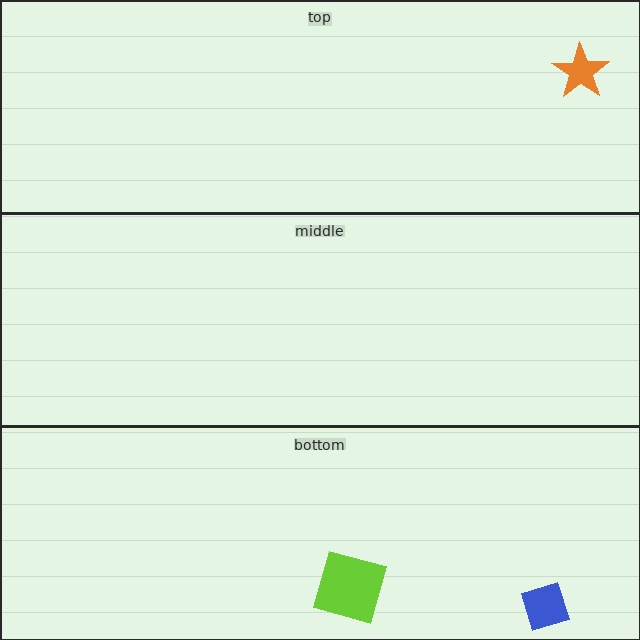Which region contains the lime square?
The bottom region.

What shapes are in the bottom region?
The lime square, the blue diamond.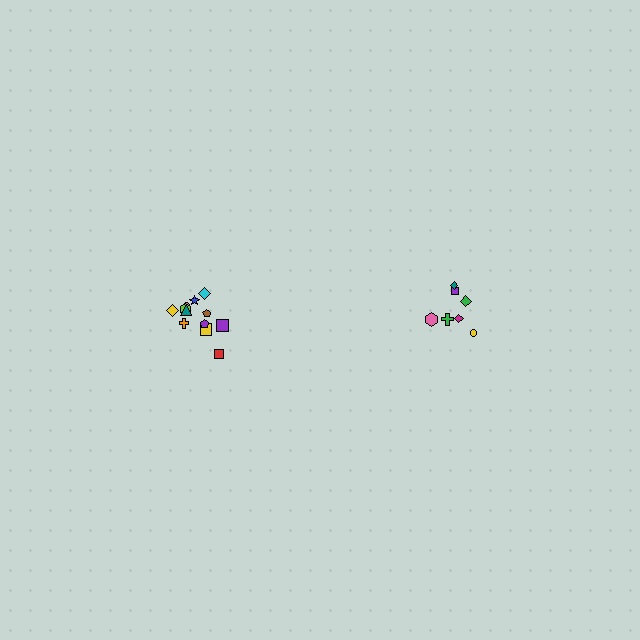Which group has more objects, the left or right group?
The left group.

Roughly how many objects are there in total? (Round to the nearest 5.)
Roughly 20 objects in total.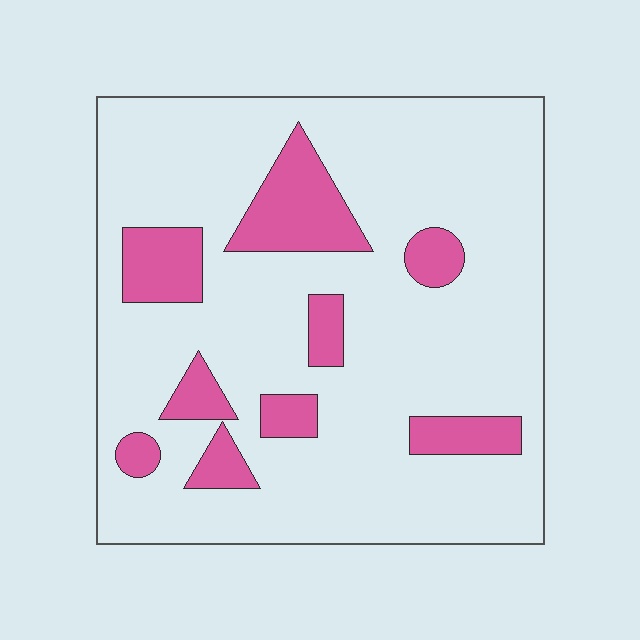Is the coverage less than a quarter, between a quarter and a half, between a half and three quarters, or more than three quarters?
Less than a quarter.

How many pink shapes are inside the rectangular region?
9.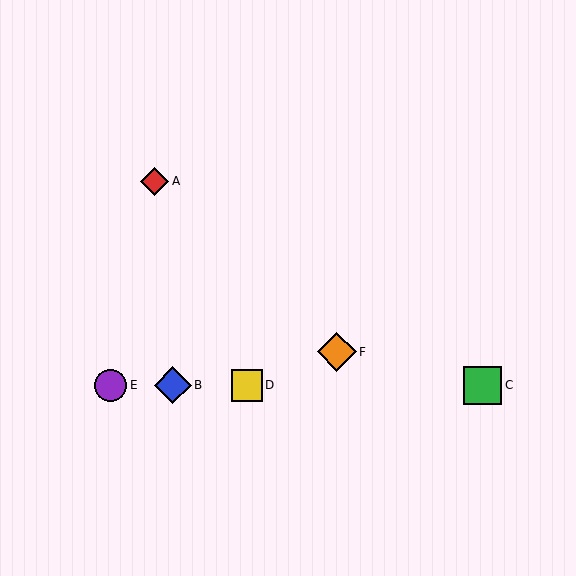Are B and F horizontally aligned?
No, B is at y≈385 and F is at y≈352.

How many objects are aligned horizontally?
4 objects (B, C, D, E) are aligned horizontally.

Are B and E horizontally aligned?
Yes, both are at y≈385.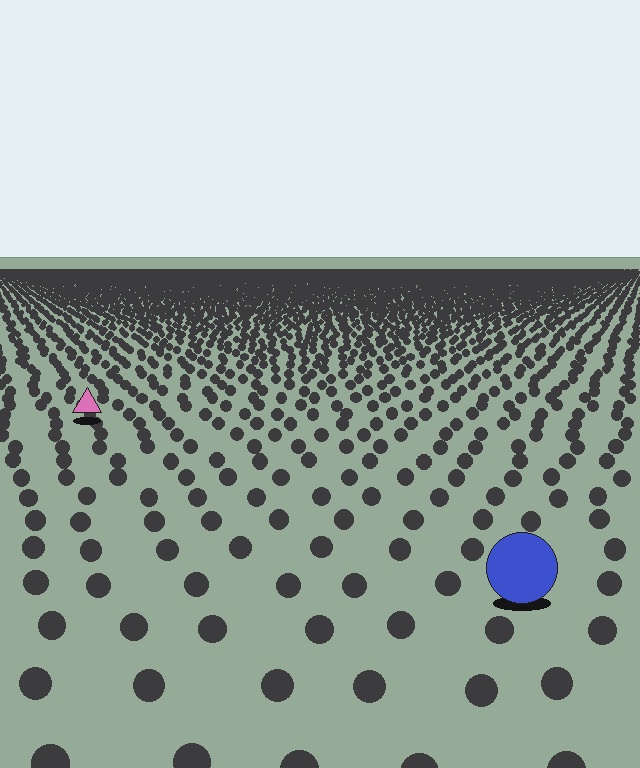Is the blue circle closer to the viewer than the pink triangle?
Yes. The blue circle is closer — you can tell from the texture gradient: the ground texture is coarser near it.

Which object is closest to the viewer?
The blue circle is closest. The texture marks near it are larger and more spread out.